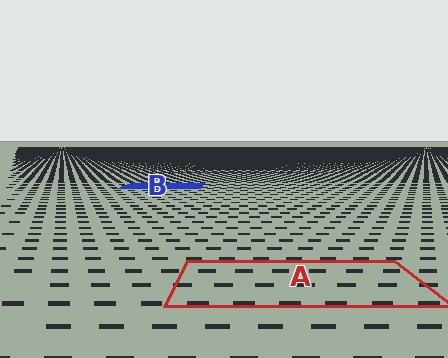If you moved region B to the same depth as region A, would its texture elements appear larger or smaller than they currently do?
They would appear larger. At a closer depth, the same texture elements are projected at a bigger on-screen size.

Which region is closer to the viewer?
Region A is closer. The texture elements there are larger and more spread out.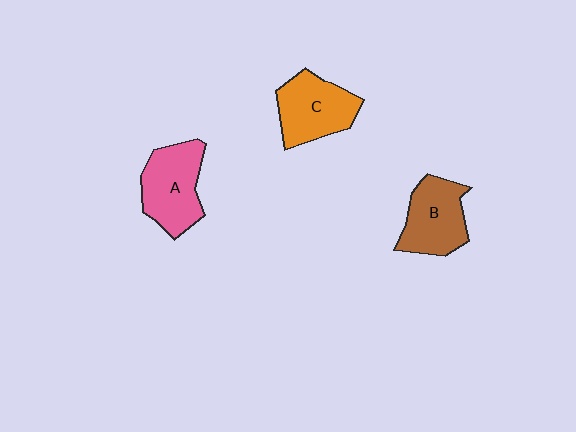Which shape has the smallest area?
Shape B (brown).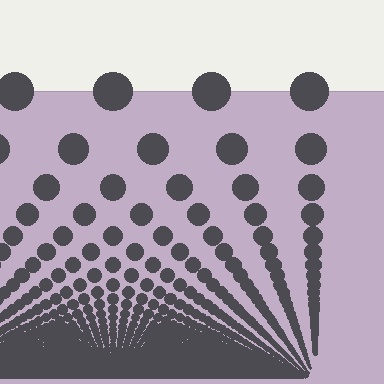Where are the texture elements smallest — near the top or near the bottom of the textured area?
Near the bottom.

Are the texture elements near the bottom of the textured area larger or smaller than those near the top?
Smaller. The gradient is inverted — elements near the bottom are smaller and denser.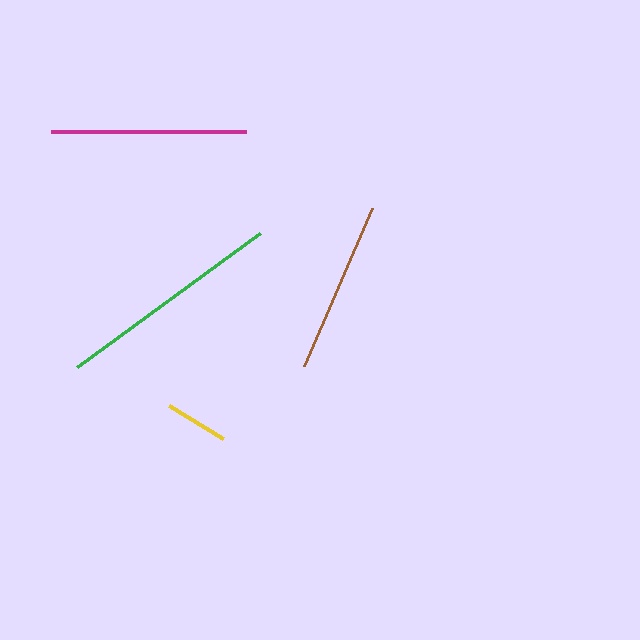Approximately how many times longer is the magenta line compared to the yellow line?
The magenta line is approximately 3.1 times the length of the yellow line.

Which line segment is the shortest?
The yellow line is the shortest at approximately 63 pixels.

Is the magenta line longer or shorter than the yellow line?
The magenta line is longer than the yellow line.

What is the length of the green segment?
The green segment is approximately 228 pixels long.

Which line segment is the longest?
The green line is the longest at approximately 228 pixels.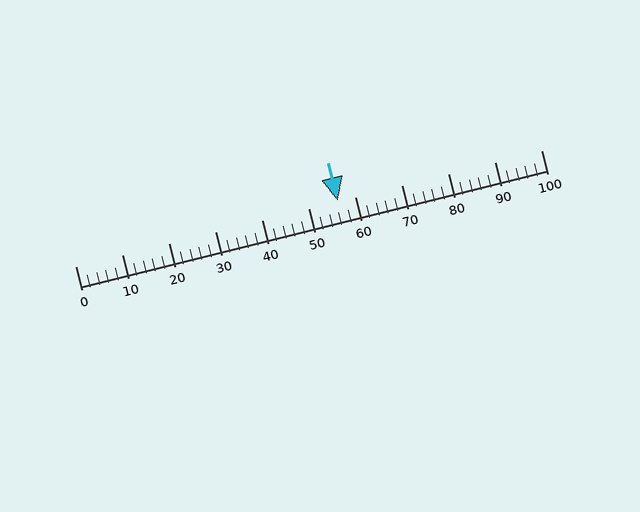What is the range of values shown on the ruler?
The ruler shows values from 0 to 100.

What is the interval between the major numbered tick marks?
The major tick marks are spaced 10 units apart.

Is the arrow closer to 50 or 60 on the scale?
The arrow is closer to 60.